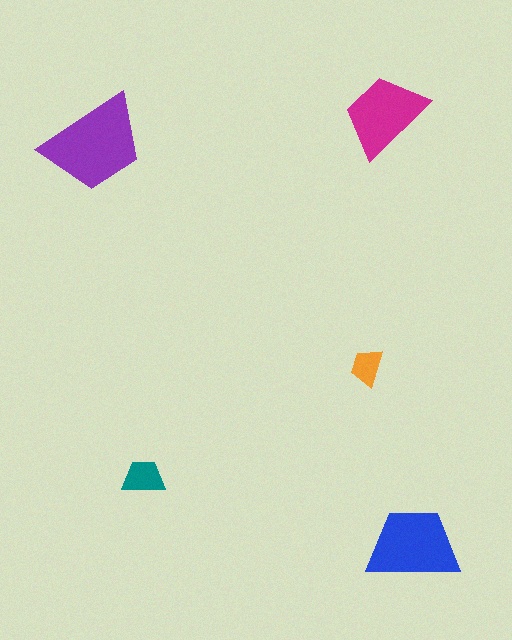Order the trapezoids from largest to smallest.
the purple one, the blue one, the magenta one, the teal one, the orange one.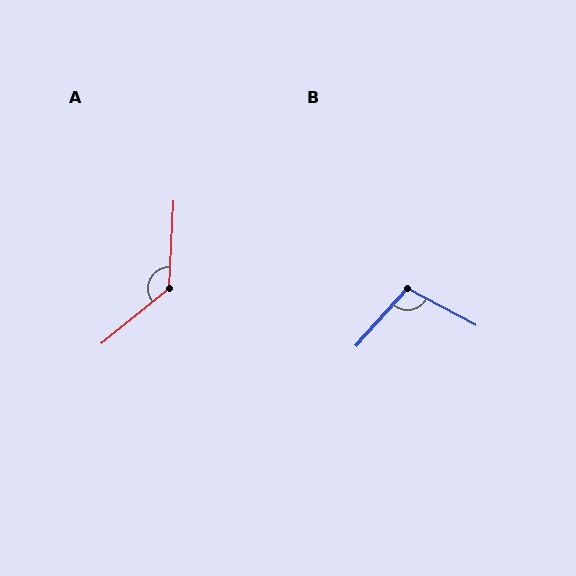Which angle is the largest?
A, at approximately 131 degrees.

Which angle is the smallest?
B, at approximately 103 degrees.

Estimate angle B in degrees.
Approximately 103 degrees.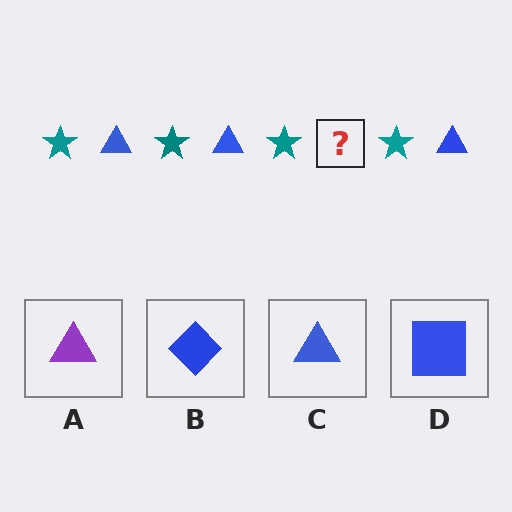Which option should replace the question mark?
Option C.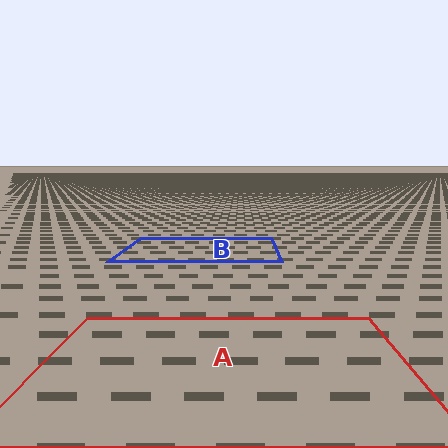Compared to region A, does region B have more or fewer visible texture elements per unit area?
Region B has more texture elements per unit area — they are packed more densely because it is farther away.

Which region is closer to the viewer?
Region A is closer. The texture elements there are larger and more spread out.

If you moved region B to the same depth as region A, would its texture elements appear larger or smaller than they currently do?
They would appear larger. At a closer depth, the same texture elements are projected at a bigger on-screen size.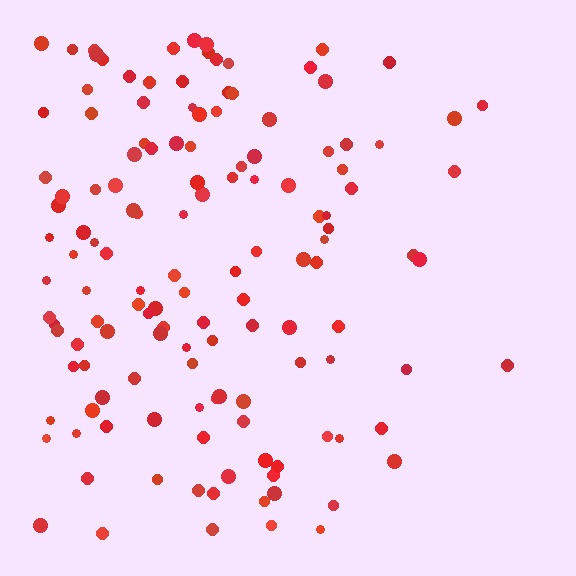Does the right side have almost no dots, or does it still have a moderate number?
Still a moderate number, just noticeably fewer than the left.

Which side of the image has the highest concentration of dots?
The left.